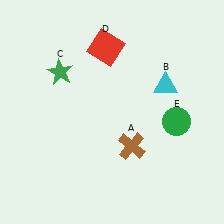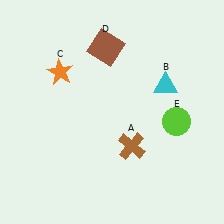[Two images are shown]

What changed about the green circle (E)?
In Image 1, E is green. In Image 2, it changed to lime.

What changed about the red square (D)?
In Image 1, D is red. In Image 2, it changed to brown.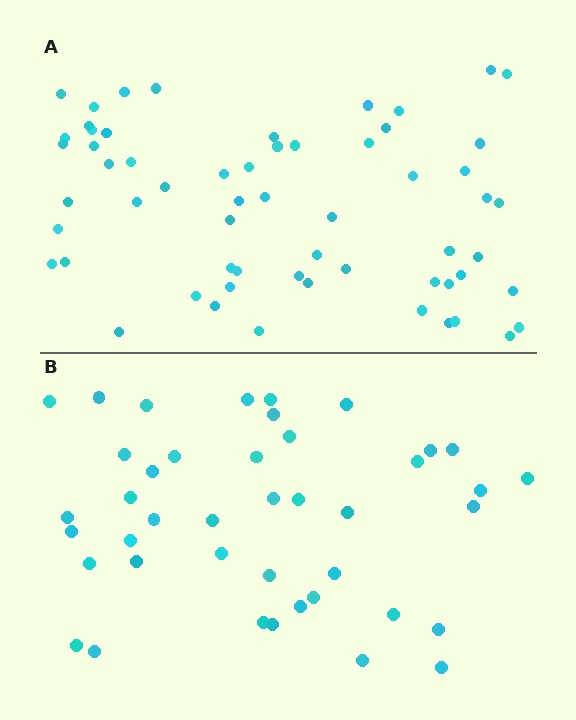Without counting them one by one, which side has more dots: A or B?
Region A (the top region) has more dots.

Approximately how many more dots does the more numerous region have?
Region A has approximately 20 more dots than region B.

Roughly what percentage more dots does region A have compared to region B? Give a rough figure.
About 45% more.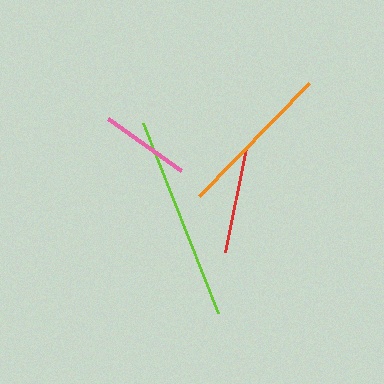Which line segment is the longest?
The lime line is the longest at approximately 205 pixels.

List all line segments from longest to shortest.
From longest to shortest: lime, orange, red, pink.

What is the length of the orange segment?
The orange segment is approximately 158 pixels long.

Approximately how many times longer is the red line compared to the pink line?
The red line is approximately 1.2 times the length of the pink line.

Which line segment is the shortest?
The pink line is the shortest at approximately 91 pixels.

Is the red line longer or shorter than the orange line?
The orange line is longer than the red line.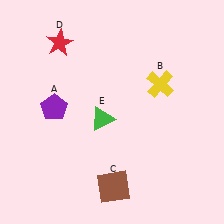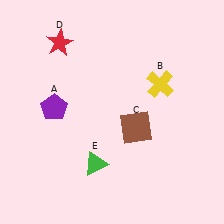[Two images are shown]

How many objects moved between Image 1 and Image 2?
2 objects moved between the two images.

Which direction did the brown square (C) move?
The brown square (C) moved up.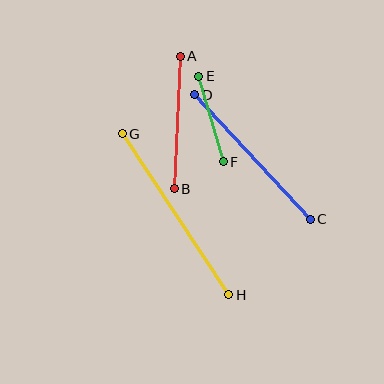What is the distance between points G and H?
The distance is approximately 193 pixels.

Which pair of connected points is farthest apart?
Points G and H are farthest apart.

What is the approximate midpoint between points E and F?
The midpoint is at approximately (211, 119) pixels.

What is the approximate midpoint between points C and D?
The midpoint is at approximately (252, 157) pixels.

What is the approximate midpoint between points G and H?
The midpoint is at approximately (175, 214) pixels.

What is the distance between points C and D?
The distance is approximately 170 pixels.